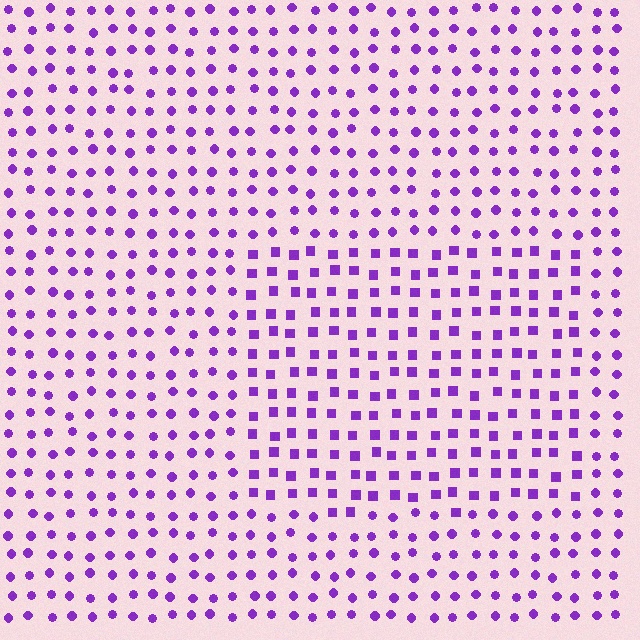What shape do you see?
I see a rectangle.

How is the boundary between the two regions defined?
The boundary is defined by a change in element shape: squares inside vs. circles outside. All elements share the same color and spacing.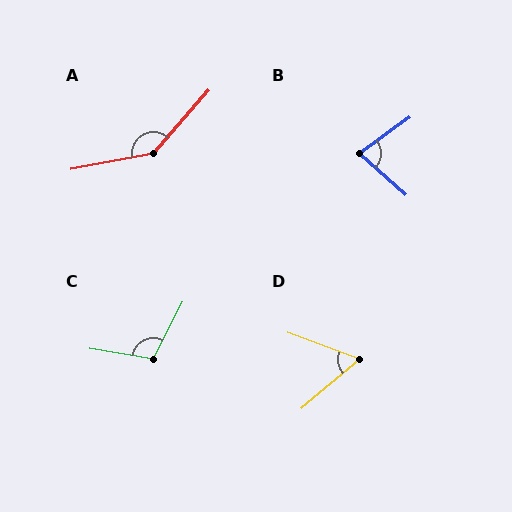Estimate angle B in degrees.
Approximately 78 degrees.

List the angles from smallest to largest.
D (60°), B (78°), C (107°), A (142°).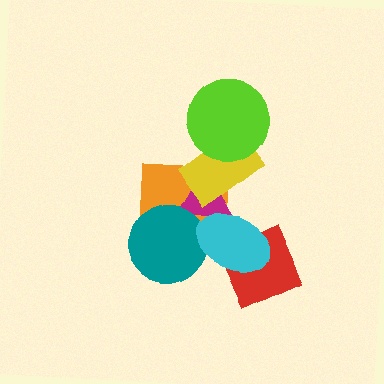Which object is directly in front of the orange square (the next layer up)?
The magenta triangle is directly in front of the orange square.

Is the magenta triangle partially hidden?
Yes, it is partially covered by another shape.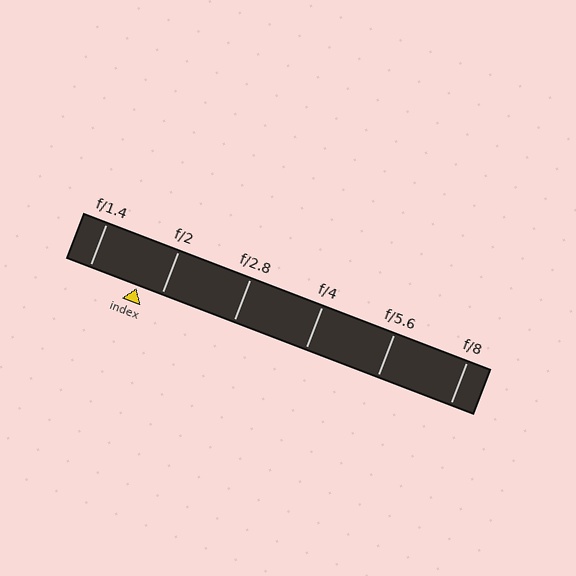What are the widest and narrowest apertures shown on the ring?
The widest aperture shown is f/1.4 and the narrowest is f/8.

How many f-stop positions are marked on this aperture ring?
There are 6 f-stop positions marked.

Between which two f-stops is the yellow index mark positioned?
The index mark is between f/1.4 and f/2.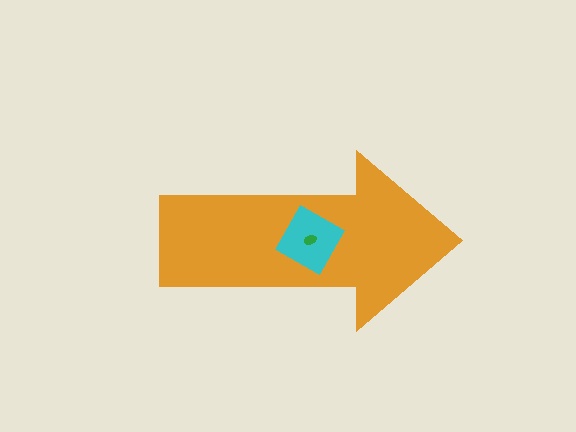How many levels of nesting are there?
3.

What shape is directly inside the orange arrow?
The cyan square.